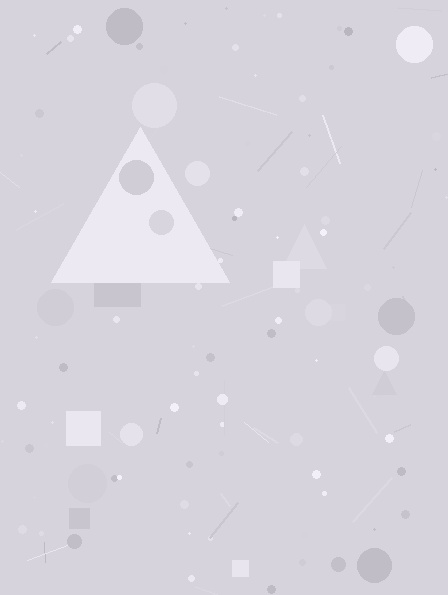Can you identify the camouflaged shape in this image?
The camouflaged shape is a triangle.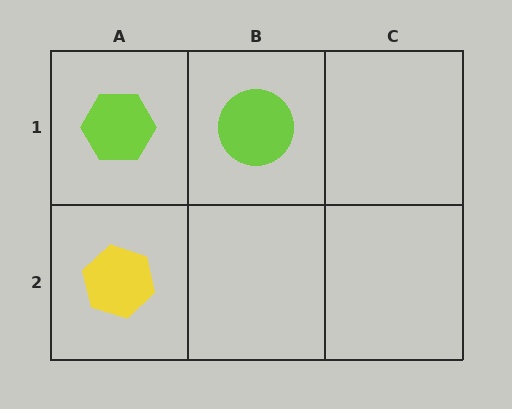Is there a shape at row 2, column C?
No, that cell is empty.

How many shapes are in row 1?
2 shapes.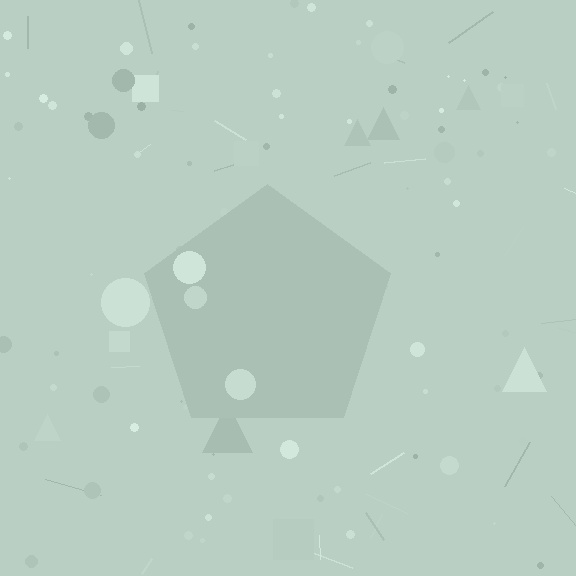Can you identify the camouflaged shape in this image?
The camouflaged shape is a pentagon.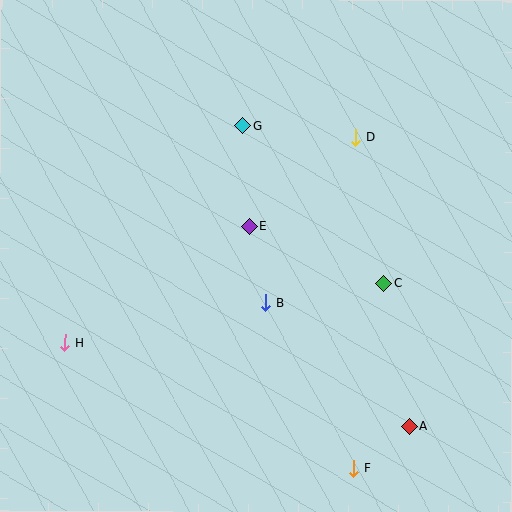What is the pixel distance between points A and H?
The distance between A and H is 354 pixels.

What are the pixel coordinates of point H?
Point H is at (65, 343).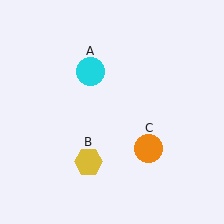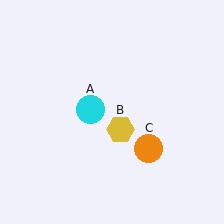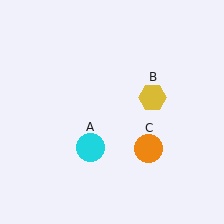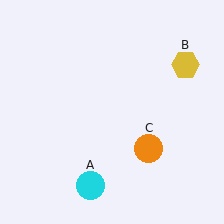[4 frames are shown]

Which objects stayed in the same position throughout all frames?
Orange circle (object C) remained stationary.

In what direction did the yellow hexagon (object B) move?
The yellow hexagon (object B) moved up and to the right.